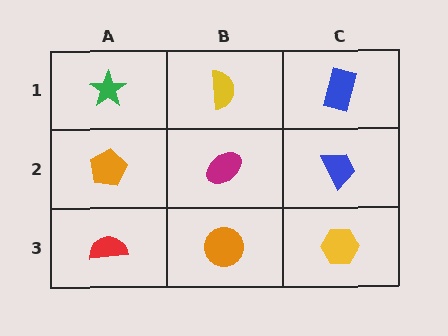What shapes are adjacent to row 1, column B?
A magenta ellipse (row 2, column B), a green star (row 1, column A), a blue rectangle (row 1, column C).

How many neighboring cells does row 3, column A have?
2.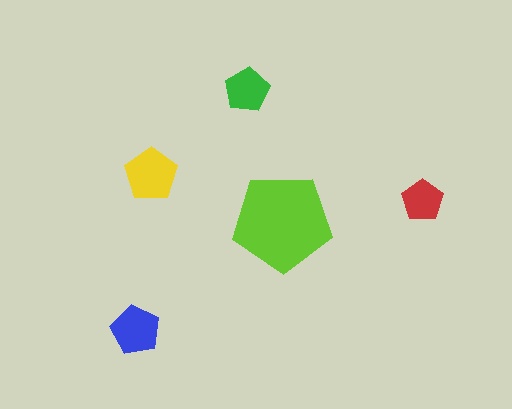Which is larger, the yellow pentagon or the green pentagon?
The yellow one.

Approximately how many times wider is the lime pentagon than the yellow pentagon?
About 2 times wider.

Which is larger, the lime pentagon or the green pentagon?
The lime one.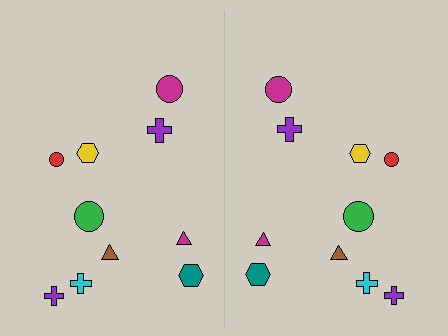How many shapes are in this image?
There are 20 shapes in this image.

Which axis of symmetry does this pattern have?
The pattern has a vertical axis of symmetry running through the center of the image.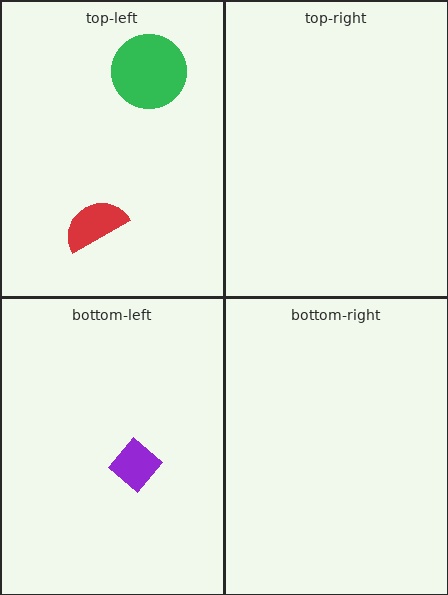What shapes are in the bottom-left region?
The purple diamond.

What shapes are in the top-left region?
The red semicircle, the green circle.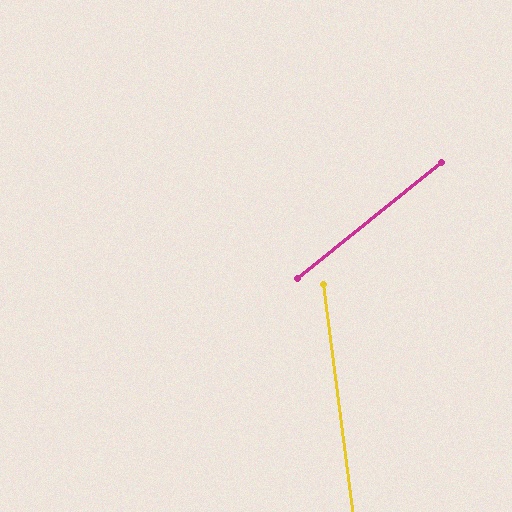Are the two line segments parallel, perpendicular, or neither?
Neither parallel nor perpendicular — they differ by about 59°.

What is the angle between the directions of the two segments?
Approximately 59 degrees.